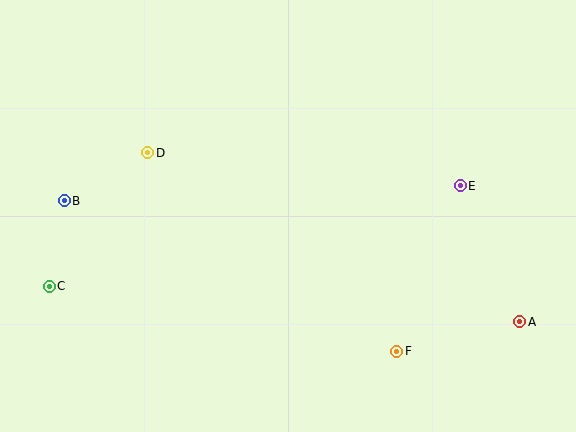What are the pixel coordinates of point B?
Point B is at (64, 201).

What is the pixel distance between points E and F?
The distance between E and F is 177 pixels.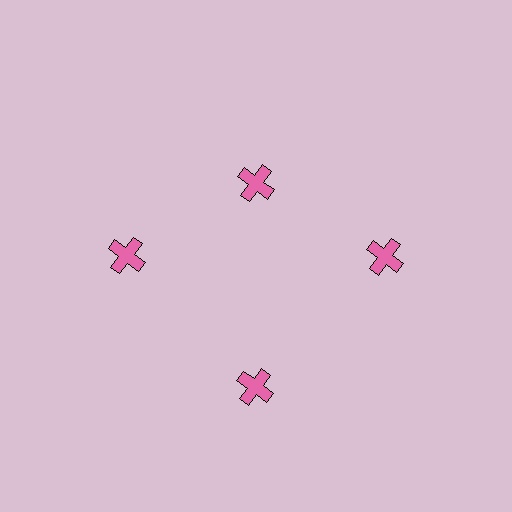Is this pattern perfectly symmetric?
No. The 4 pink crosses are arranged in a ring, but one element near the 12 o'clock position is pulled inward toward the center, breaking the 4-fold rotational symmetry.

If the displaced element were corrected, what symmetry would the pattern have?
It would have 4-fold rotational symmetry — the pattern would map onto itself every 90 degrees.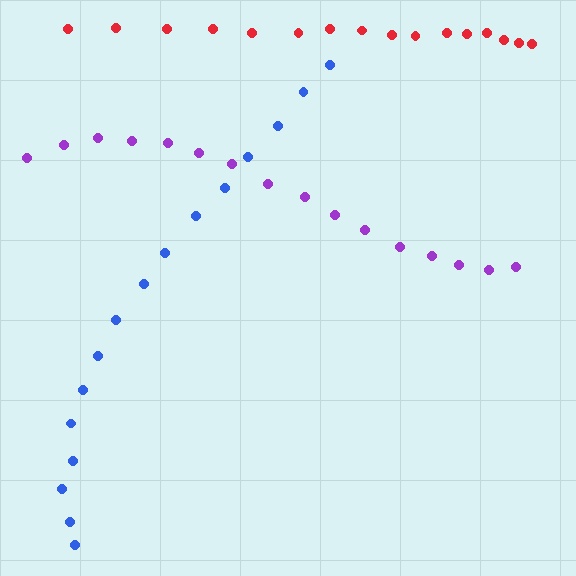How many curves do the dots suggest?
There are 3 distinct paths.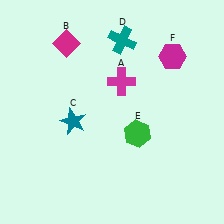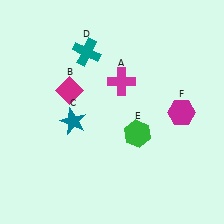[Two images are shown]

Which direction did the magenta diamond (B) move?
The magenta diamond (B) moved down.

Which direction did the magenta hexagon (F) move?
The magenta hexagon (F) moved down.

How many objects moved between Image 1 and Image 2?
3 objects moved between the two images.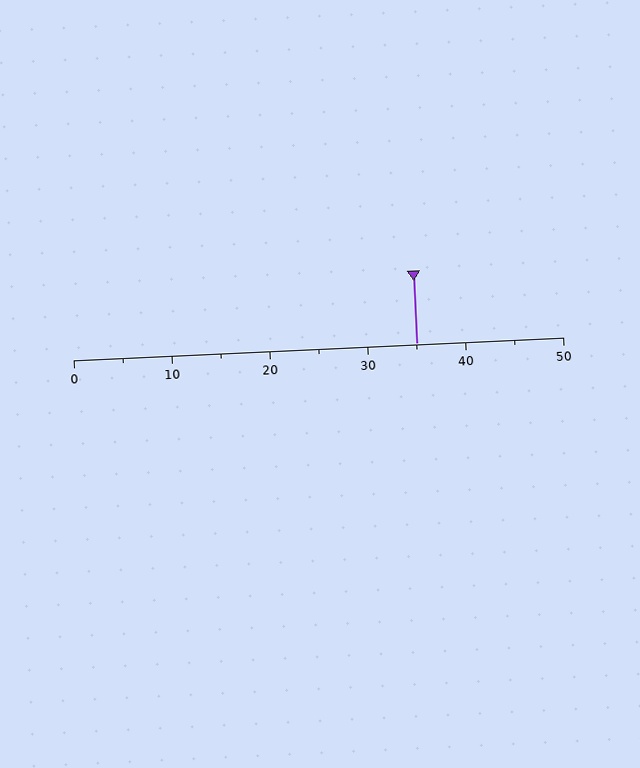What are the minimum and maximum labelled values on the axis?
The axis runs from 0 to 50.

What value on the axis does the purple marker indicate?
The marker indicates approximately 35.